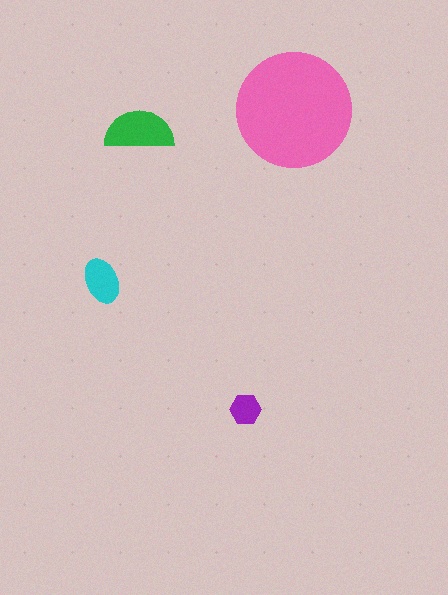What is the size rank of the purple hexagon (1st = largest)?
4th.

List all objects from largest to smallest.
The pink circle, the green semicircle, the cyan ellipse, the purple hexagon.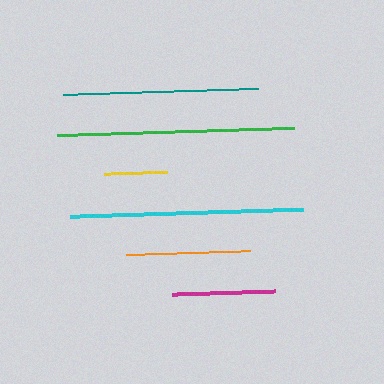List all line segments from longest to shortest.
From longest to shortest: green, cyan, teal, orange, magenta, yellow.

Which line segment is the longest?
The green line is the longest at approximately 237 pixels.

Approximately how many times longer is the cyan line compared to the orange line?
The cyan line is approximately 1.9 times the length of the orange line.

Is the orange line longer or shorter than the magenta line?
The orange line is longer than the magenta line.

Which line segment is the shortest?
The yellow line is the shortest at approximately 63 pixels.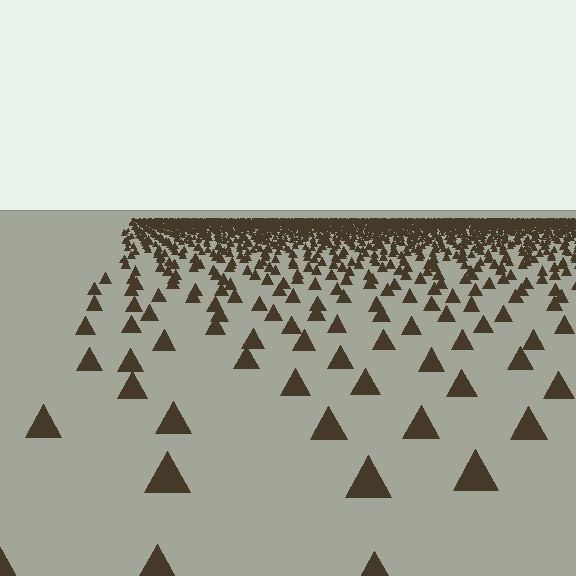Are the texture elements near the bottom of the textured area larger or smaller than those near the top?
Larger. Near the bottom, elements are closer to the viewer and appear at a bigger on-screen size.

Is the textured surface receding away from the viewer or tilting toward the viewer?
The surface is receding away from the viewer. Texture elements get smaller and denser toward the top.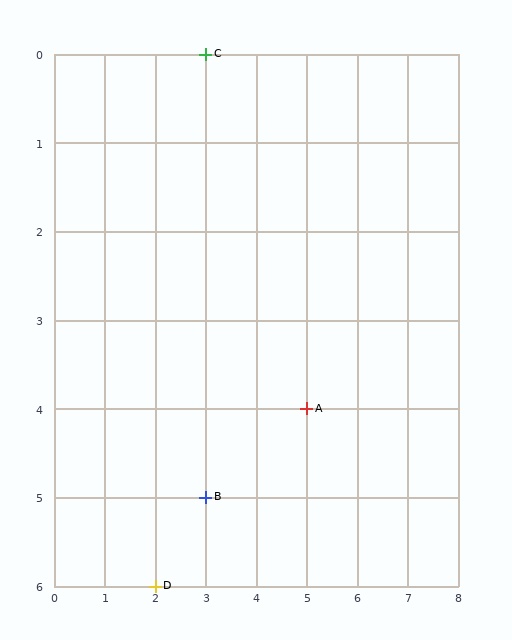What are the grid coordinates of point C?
Point C is at grid coordinates (3, 0).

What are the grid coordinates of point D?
Point D is at grid coordinates (2, 6).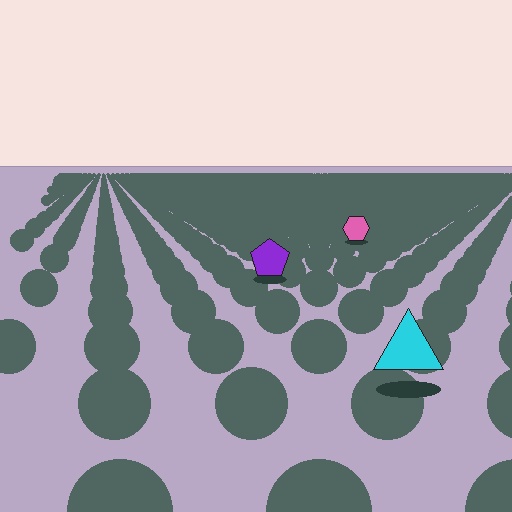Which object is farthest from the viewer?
The pink hexagon is farthest from the viewer. It appears smaller and the ground texture around it is denser.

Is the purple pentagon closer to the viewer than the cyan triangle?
No. The cyan triangle is closer — you can tell from the texture gradient: the ground texture is coarser near it.